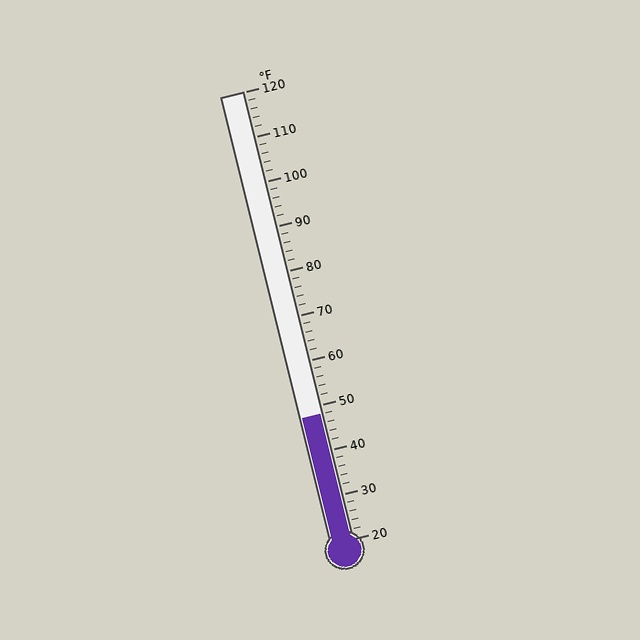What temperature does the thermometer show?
The thermometer shows approximately 48°F.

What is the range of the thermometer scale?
The thermometer scale ranges from 20°F to 120°F.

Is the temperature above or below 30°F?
The temperature is above 30°F.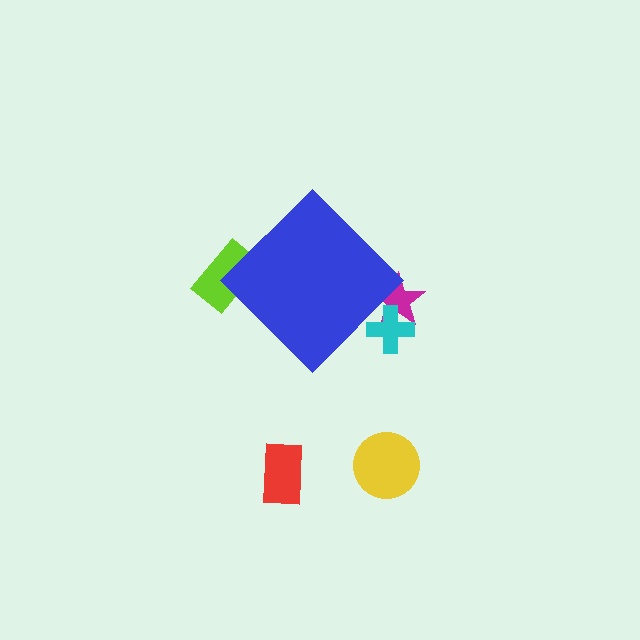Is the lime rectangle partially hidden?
Yes, the lime rectangle is partially hidden behind the blue diamond.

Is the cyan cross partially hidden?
Yes, the cyan cross is partially hidden behind the blue diamond.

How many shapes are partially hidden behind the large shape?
3 shapes are partially hidden.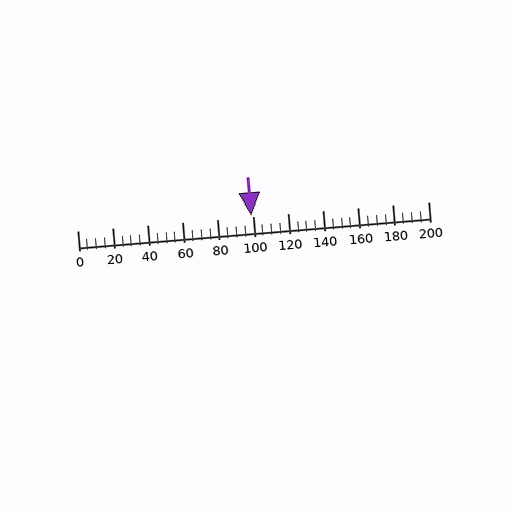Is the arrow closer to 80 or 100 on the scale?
The arrow is closer to 100.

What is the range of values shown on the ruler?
The ruler shows values from 0 to 200.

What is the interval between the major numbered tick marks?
The major tick marks are spaced 20 units apart.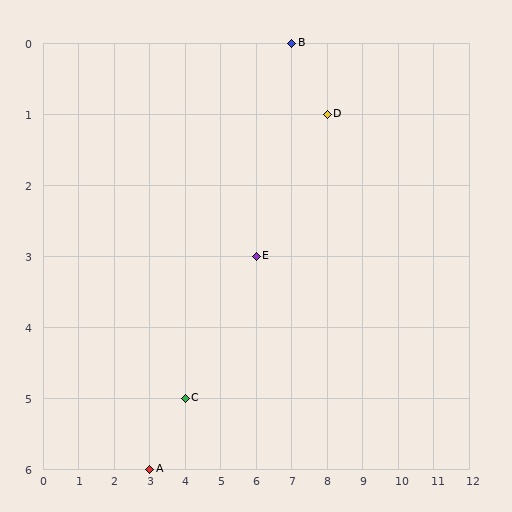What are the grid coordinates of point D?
Point D is at grid coordinates (8, 1).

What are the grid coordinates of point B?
Point B is at grid coordinates (7, 0).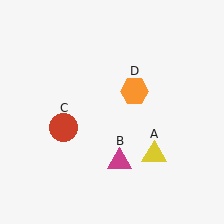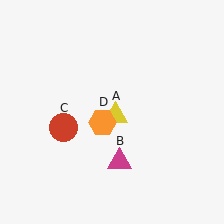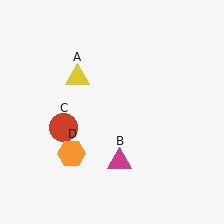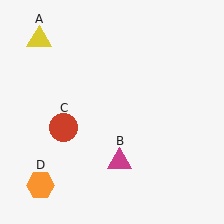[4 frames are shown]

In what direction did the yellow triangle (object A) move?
The yellow triangle (object A) moved up and to the left.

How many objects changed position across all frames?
2 objects changed position: yellow triangle (object A), orange hexagon (object D).